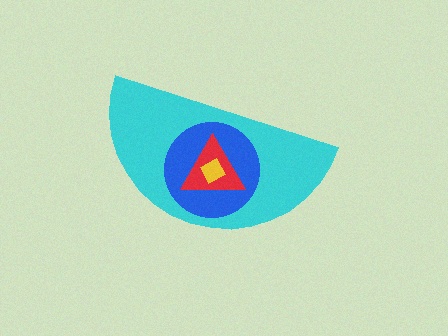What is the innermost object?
The yellow square.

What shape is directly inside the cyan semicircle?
The blue circle.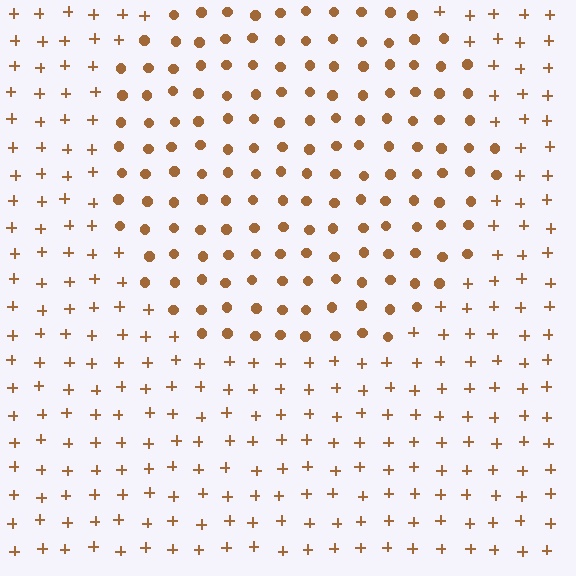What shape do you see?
I see a circle.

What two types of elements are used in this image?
The image uses circles inside the circle region and plus signs outside it.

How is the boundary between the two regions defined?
The boundary is defined by a change in element shape: circles inside vs. plus signs outside. All elements share the same color and spacing.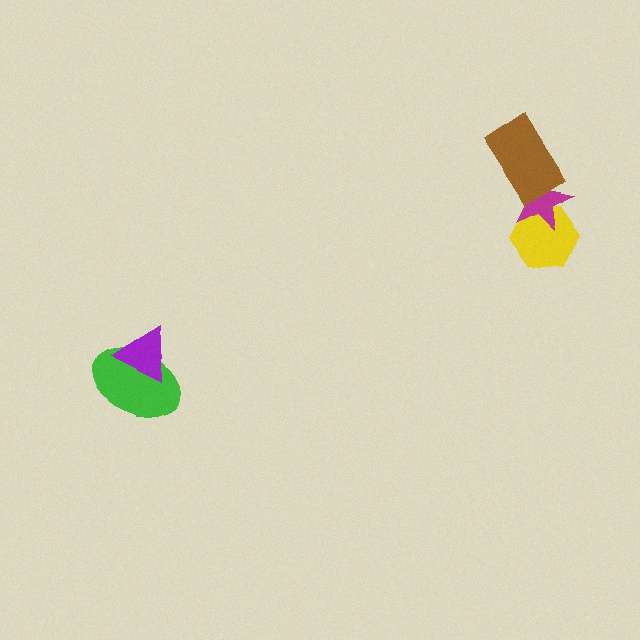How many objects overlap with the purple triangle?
1 object overlaps with the purple triangle.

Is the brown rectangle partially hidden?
No, no other shape covers it.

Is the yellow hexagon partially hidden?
Yes, it is partially covered by another shape.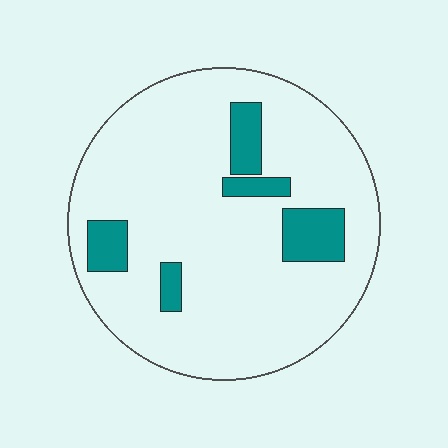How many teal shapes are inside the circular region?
5.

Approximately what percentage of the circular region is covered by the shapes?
Approximately 15%.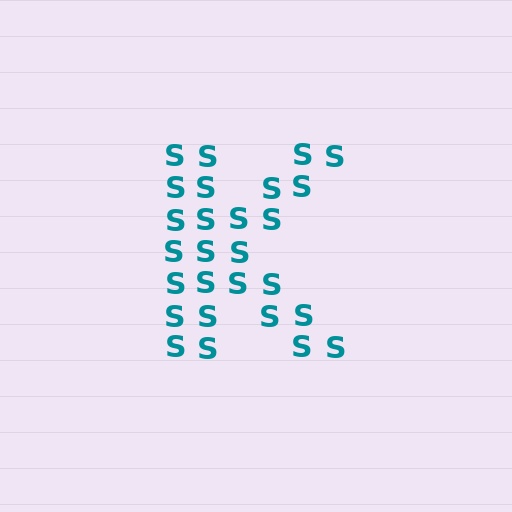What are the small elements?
The small elements are letter S's.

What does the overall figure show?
The overall figure shows the letter K.